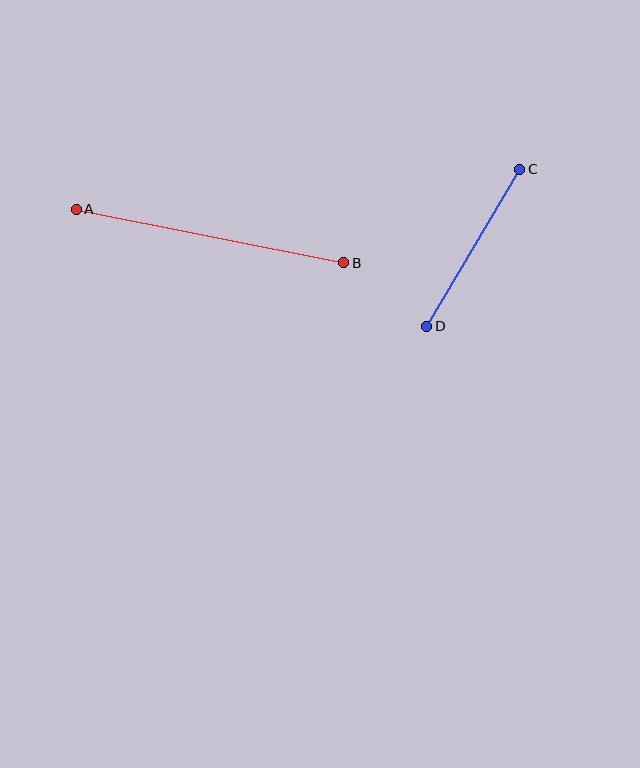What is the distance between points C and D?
The distance is approximately 182 pixels.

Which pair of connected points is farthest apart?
Points A and B are farthest apart.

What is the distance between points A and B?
The distance is approximately 273 pixels.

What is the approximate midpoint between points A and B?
The midpoint is at approximately (210, 236) pixels.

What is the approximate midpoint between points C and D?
The midpoint is at approximately (473, 248) pixels.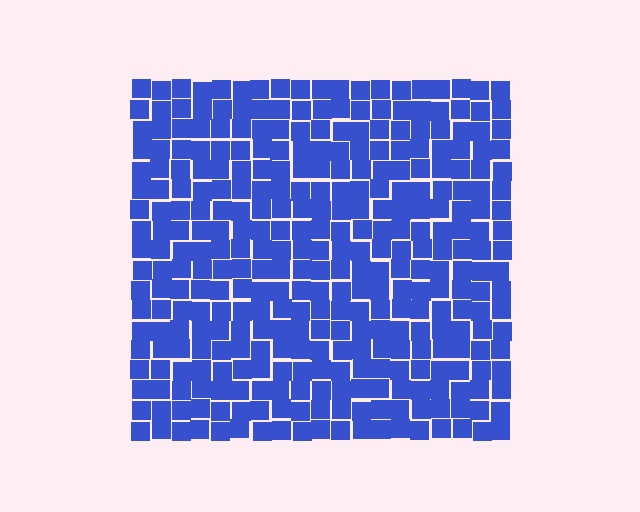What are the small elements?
The small elements are squares.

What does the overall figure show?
The overall figure shows a square.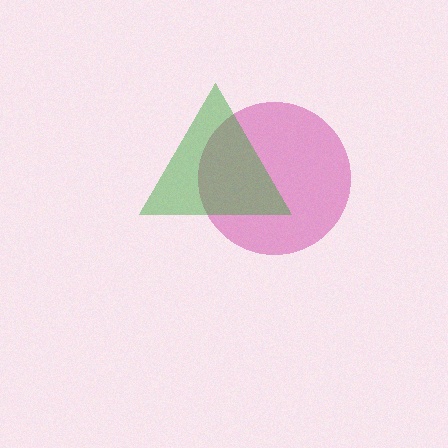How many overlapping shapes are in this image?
There are 2 overlapping shapes in the image.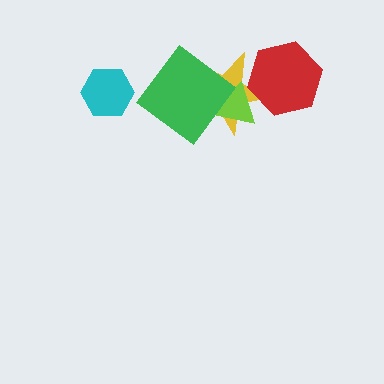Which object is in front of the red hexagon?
The lime triangle is in front of the red hexagon.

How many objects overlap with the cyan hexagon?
0 objects overlap with the cyan hexagon.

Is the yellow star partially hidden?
Yes, it is partially covered by another shape.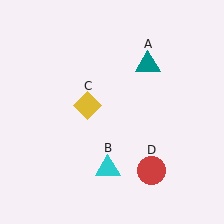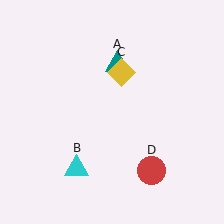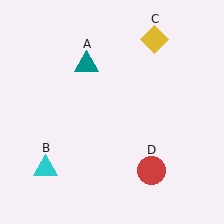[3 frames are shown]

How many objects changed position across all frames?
3 objects changed position: teal triangle (object A), cyan triangle (object B), yellow diamond (object C).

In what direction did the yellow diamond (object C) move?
The yellow diamond (object C) moved up and to the right.